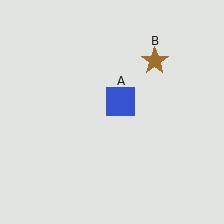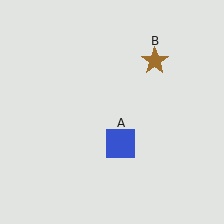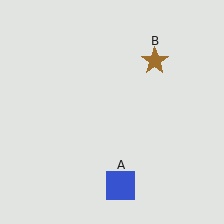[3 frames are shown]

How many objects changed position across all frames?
1 object changed position: blue square (object A).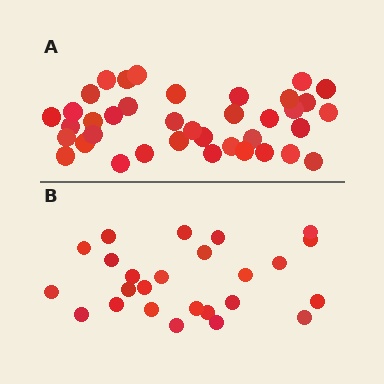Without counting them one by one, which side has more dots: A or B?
Region A (the top region) has more dots.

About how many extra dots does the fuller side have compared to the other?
Region A has approximately 15 more dots than region B.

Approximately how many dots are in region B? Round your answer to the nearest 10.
About 20 dots. (The exact count is 25, which rounds to 20.)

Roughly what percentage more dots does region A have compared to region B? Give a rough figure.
About 50% more.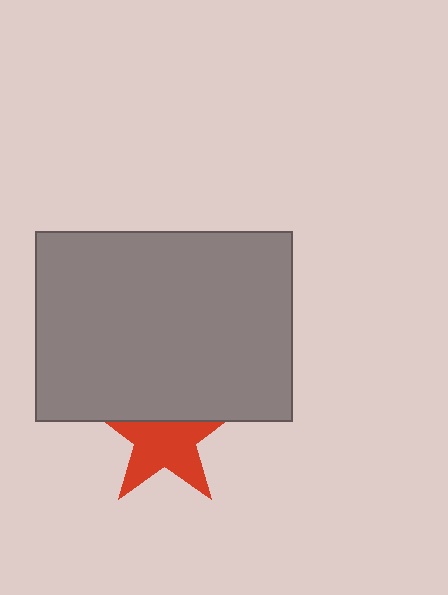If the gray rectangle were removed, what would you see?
You would see the complete red star.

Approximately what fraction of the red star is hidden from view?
Roughly 36% of the red star is hidden behind the gray rectangle.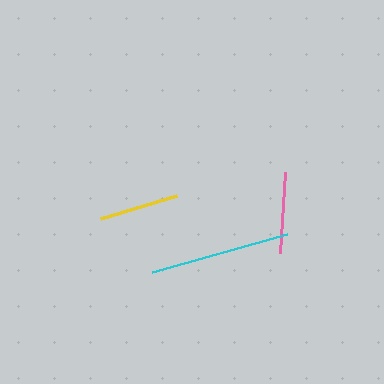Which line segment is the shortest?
The yellow line is the shortest at approximately 79 pixels.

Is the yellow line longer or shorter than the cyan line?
The cyan line is longer than the yellow line.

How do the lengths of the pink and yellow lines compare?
The pink and yellow lines are approximately the same length.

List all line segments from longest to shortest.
From longest to shortest: cyan, pink, yellow.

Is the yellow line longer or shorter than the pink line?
The pink line is longer than the yellow line.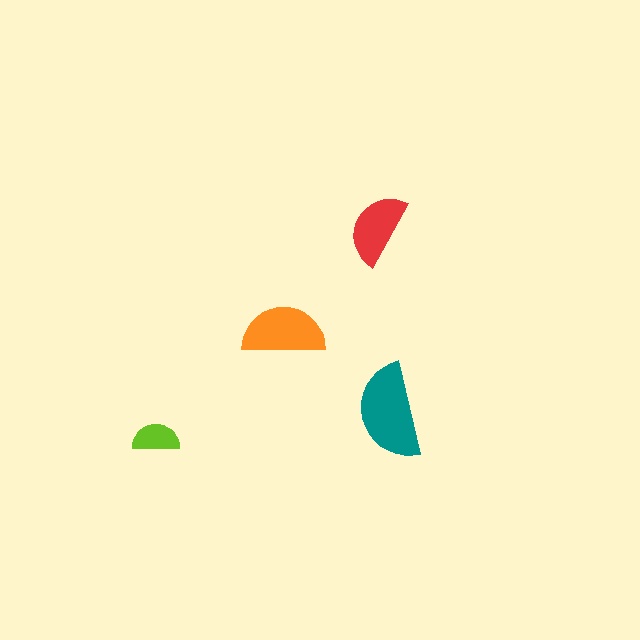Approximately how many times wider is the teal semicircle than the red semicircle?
About 1.5 times wider.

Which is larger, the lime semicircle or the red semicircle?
The red one.